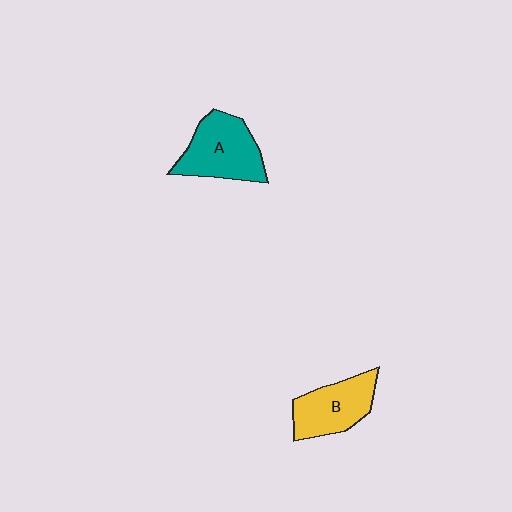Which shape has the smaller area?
Shape B (yellow).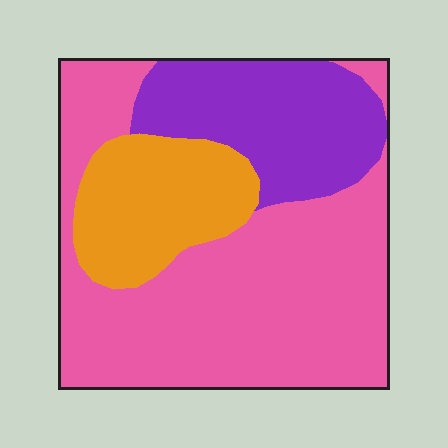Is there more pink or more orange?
Pink.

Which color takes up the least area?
Orange, at roughly 20%.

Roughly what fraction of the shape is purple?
Purple takes up about one quarter (1/4) of the shape.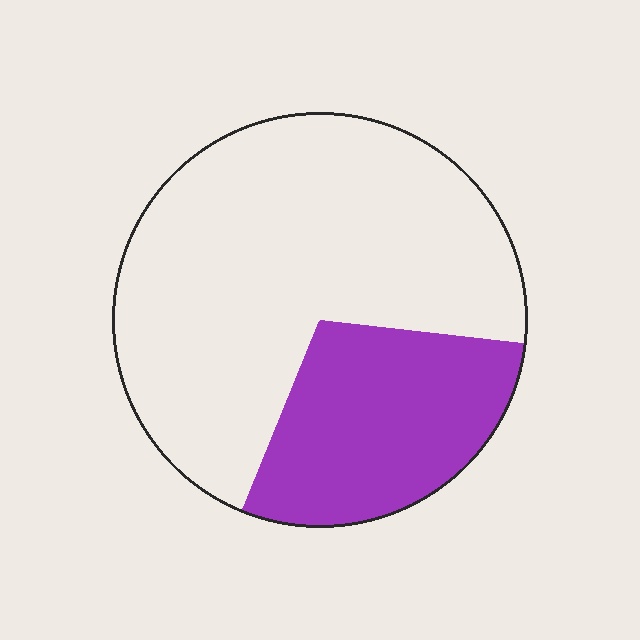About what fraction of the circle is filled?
About one third (1/3).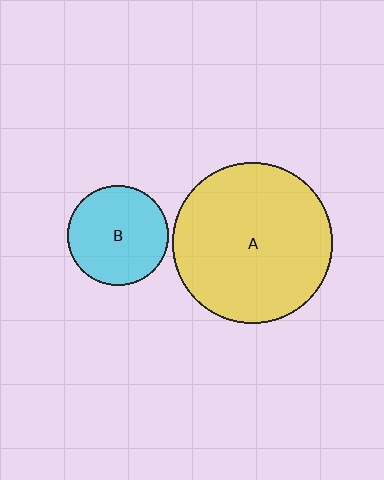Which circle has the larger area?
Circle A (yellow).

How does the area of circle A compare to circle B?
Approximately 2.6 times.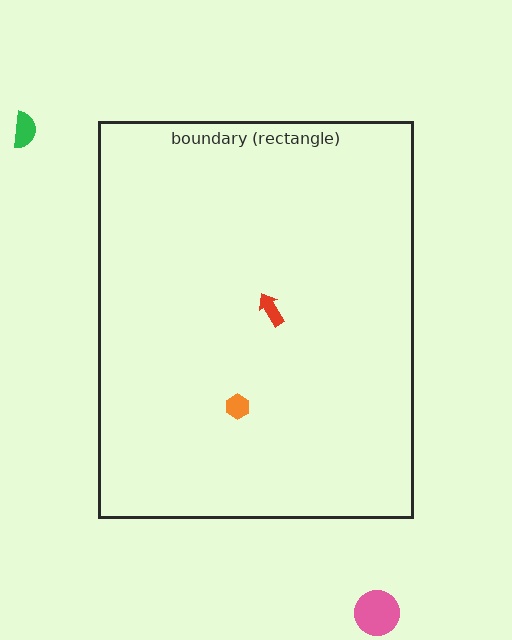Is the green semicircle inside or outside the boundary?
Outside.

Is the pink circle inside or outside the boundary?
Outside.